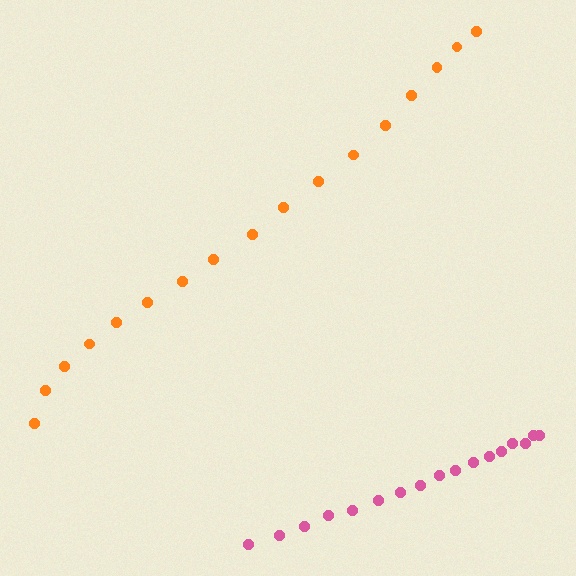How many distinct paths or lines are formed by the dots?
There are 2 distinct paths.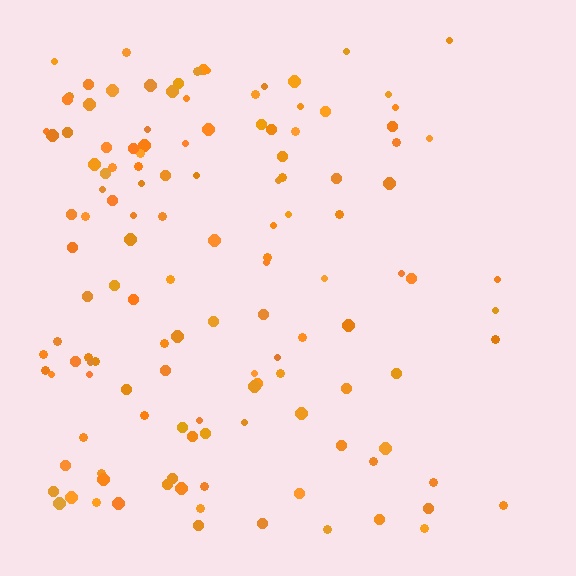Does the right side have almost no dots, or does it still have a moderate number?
Still a moderate number, just noticeably fewer than the left.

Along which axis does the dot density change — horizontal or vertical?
Horizontal.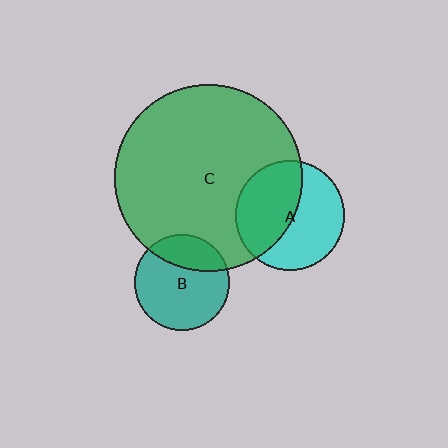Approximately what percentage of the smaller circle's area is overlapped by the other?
Approximately 25%.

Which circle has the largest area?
Circle C (green).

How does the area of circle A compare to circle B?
Approximately 1.3 times.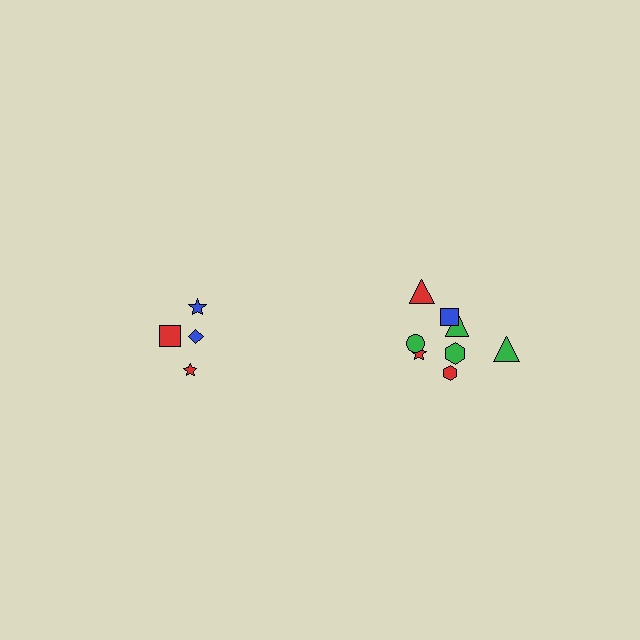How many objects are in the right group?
There are 8 objects.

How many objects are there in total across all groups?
There are 12 objects.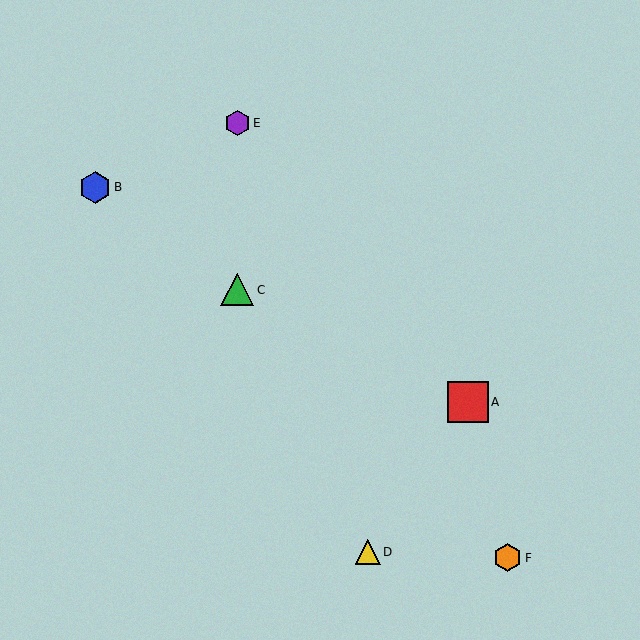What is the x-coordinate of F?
Object F is at x≈508.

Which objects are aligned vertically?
Objects C, E are aligned vertically.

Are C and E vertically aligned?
Yes, both are at x≈237.